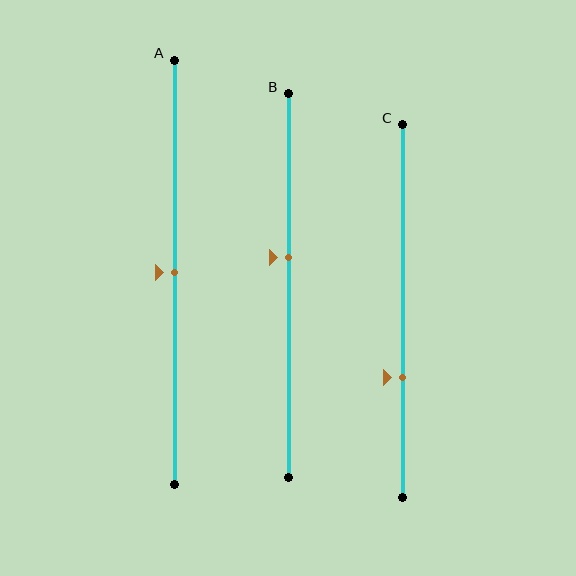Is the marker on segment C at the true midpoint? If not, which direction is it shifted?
No, the marker on segment C is shifted downward by about 18% of the segment length.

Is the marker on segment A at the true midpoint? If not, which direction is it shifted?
Yes, the marker on segment A is at the true midpoint.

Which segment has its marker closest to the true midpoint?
Segment A has its marker closest to the true midpoint.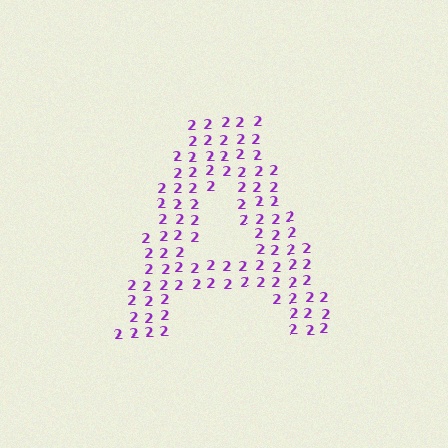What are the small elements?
The small elements are digit 2's.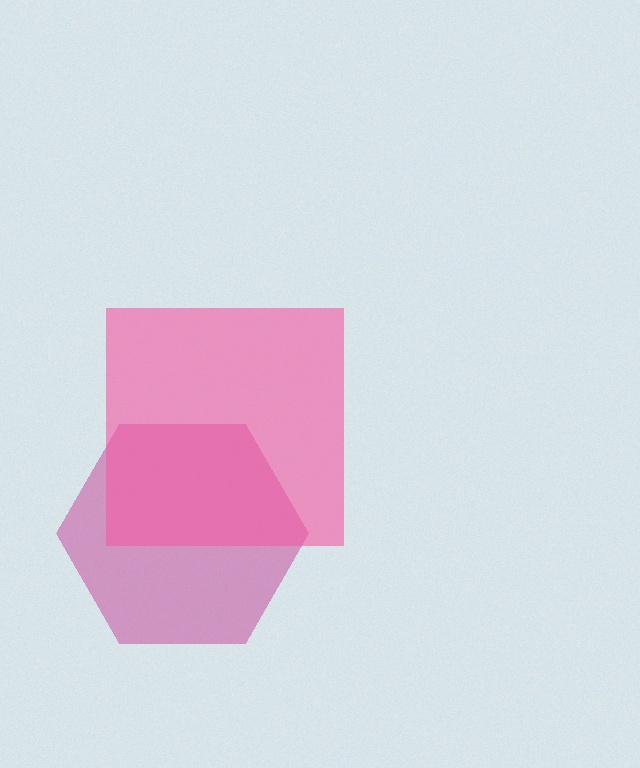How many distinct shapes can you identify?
There are 2 distinct shapes: a magenta hexagon, a pink square.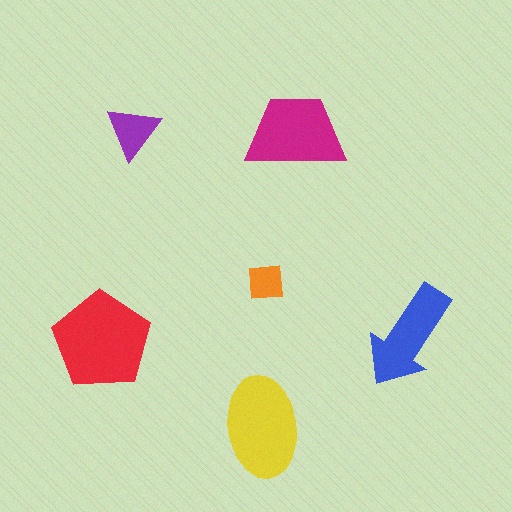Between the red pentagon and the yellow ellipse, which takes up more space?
The red pentagon.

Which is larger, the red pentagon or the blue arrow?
The red pentagon.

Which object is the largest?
The red pentagon.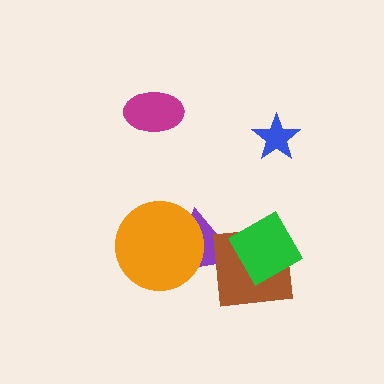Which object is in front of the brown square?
The green diamond is in front of the brown square.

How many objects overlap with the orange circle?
1 object overlaps with the orange circle.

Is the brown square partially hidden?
Yes, it is partially covered by another shape.